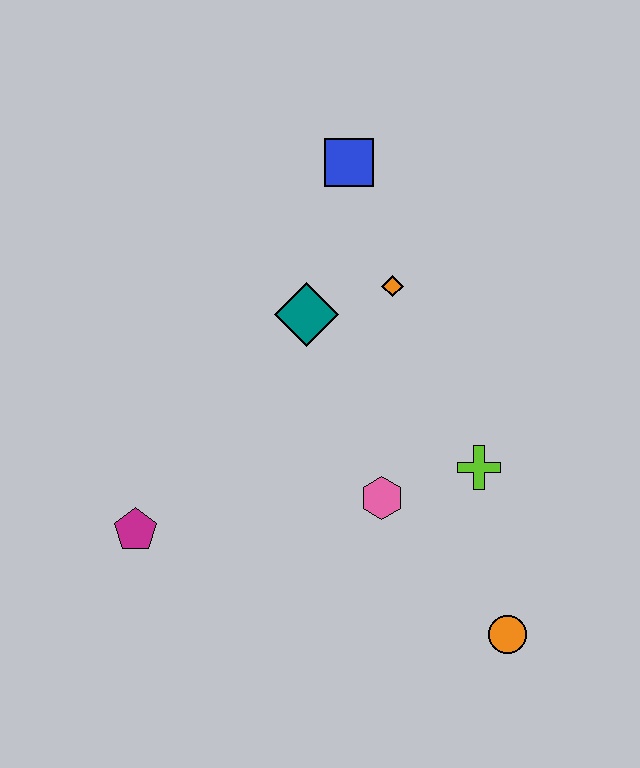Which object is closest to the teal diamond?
The orange diamond is closest to the teal diamond.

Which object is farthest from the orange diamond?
The orange circle is farthest from the orange diamond.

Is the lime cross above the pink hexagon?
Yes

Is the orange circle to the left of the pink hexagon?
No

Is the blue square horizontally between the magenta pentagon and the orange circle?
Yes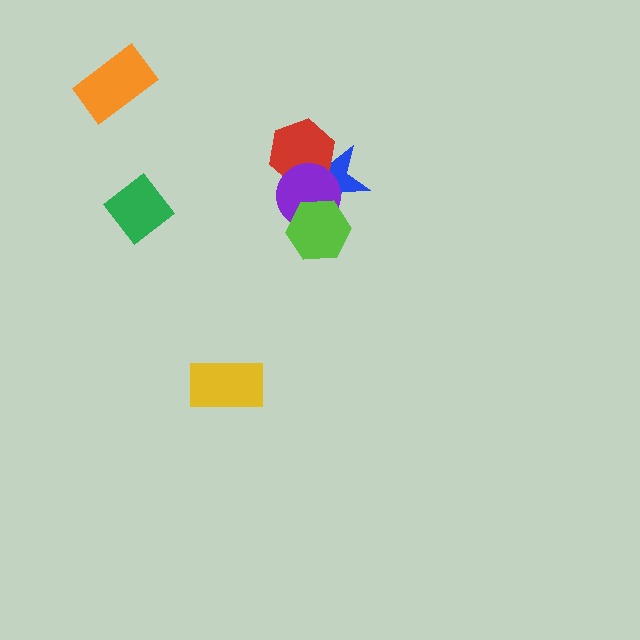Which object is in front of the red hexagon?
The purple circle is in front of the red hexagon.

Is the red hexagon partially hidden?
Yes, it is partially covered by another shape.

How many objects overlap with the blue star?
3 objects overlap with the blue star.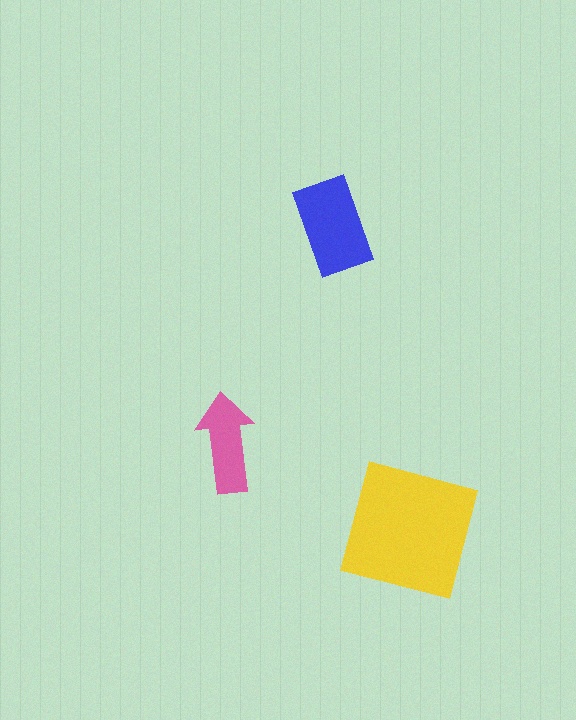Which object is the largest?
The yellow square.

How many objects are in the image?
There are 3 objects in the image.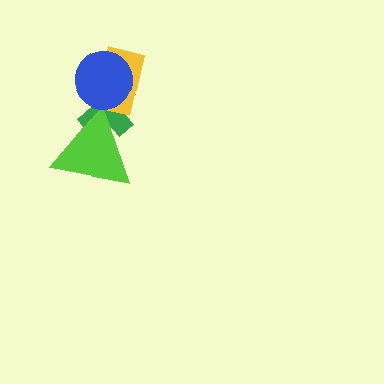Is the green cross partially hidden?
Yes, it is partially covered by another shape.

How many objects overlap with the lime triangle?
1 object overlaps with the lime triangle.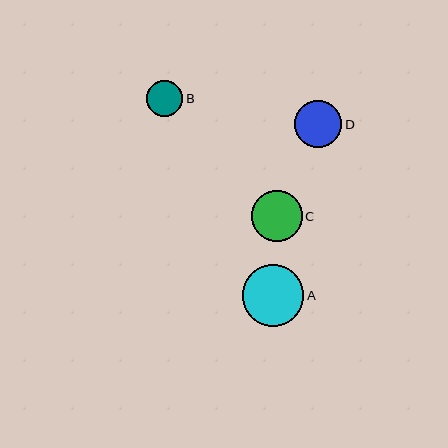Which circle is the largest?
Circle A is the largest with a size of approximately 61 pixels.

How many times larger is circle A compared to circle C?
Circle A is approximately 1.2 times the size of circle C.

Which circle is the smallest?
Circle B is the smallest with a size of approximately 36 pixels.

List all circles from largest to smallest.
From largest to smallest: A, C, D, B.